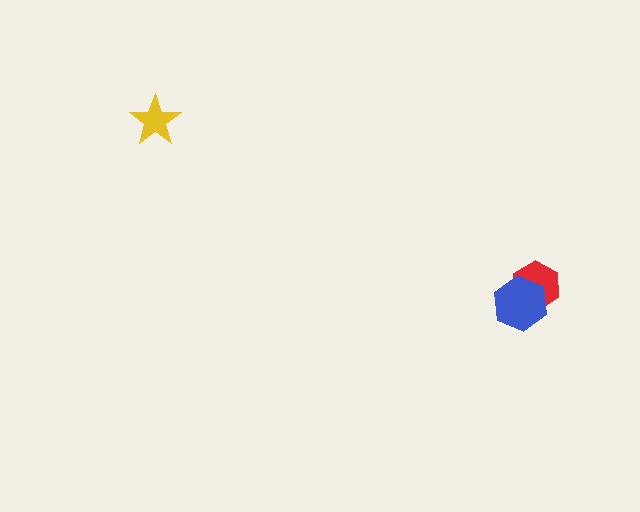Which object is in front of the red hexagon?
The blue hexagon is in front of the red hexagon.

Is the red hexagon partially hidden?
Yes, it is partially covered by another shape.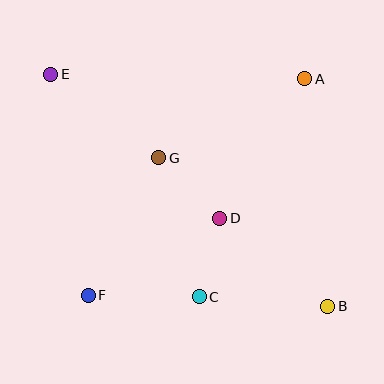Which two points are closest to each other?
Points C and D are closest to each other.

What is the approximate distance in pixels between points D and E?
The distance between D and E is approximately 222 pixels.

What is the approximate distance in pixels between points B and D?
The distance between B and D is approximately 139 pixels.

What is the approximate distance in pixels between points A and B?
The distance between A and B is approximately 228 pixels.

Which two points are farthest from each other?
Points B and E are farthest from each other.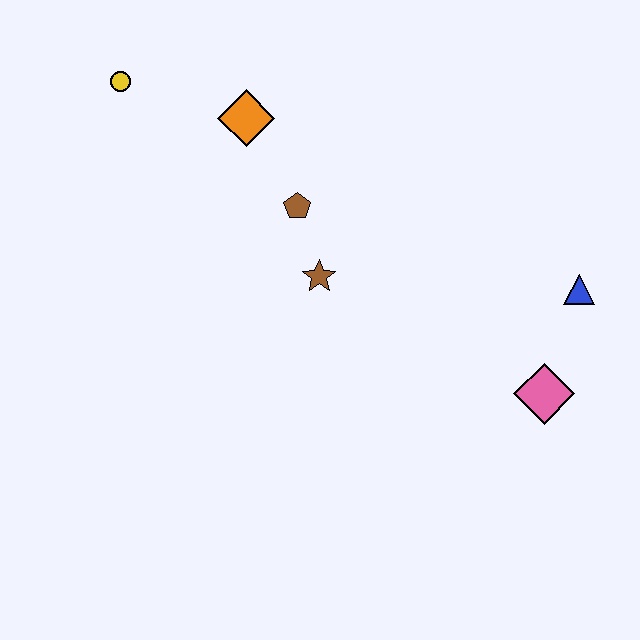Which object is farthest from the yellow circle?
The pink diamond is farthest from the yellow circle.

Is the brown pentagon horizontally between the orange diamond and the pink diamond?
Yes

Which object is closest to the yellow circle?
The orange diamond is closest to the yellow circle.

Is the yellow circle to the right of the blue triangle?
No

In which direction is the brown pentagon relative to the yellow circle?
The brown pentagon is to the right of the yellow circle.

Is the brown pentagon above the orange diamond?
No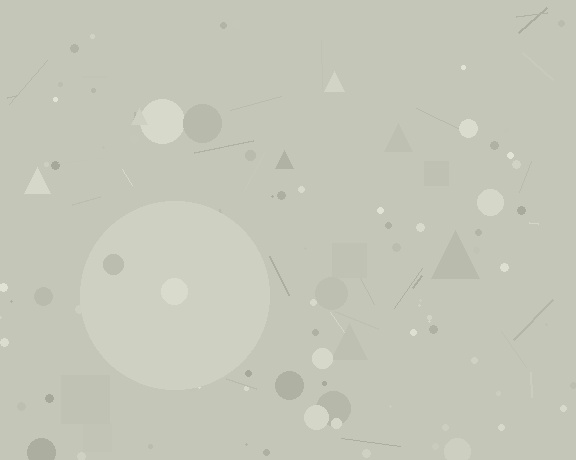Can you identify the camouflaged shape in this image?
The camouflaged shape is a circle.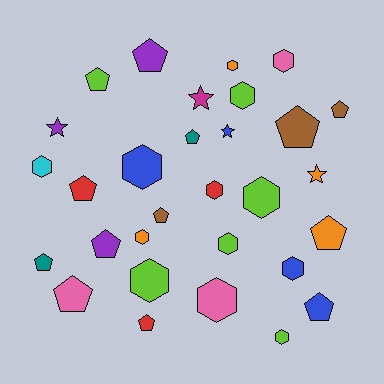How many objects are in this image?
There are 30 objects.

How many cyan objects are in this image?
There is 1 cyan object.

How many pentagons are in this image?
There are 13 pentagons.